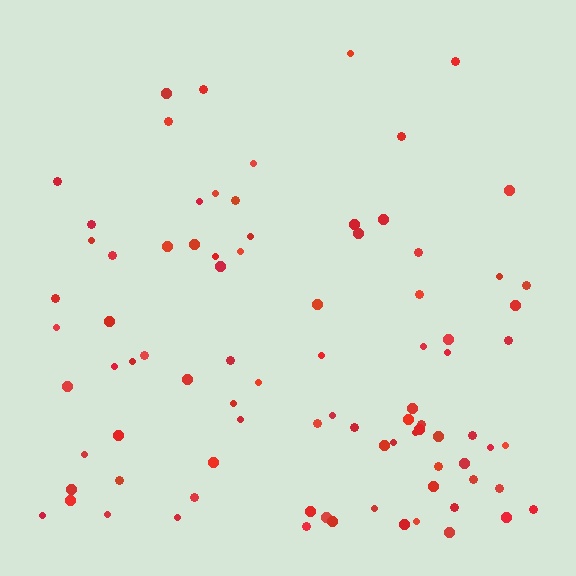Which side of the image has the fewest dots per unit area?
The top.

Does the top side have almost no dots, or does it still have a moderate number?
Still a moderate number, just noticeably fewer than the bottom.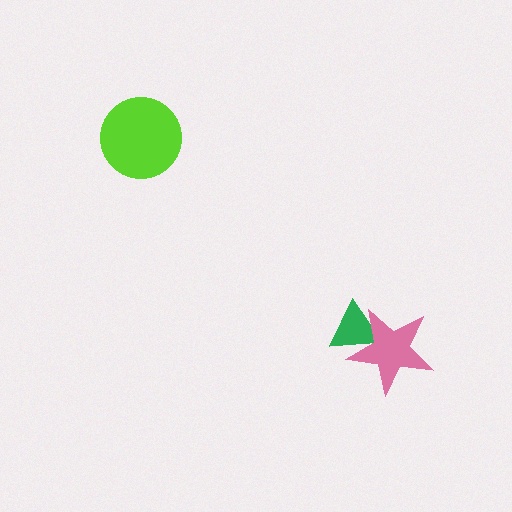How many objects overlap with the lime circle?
0 objects overlap with the lime circle.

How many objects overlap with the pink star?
1 object overlaps with the pink star.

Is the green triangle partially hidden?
Yes, it is partially covered by another shape.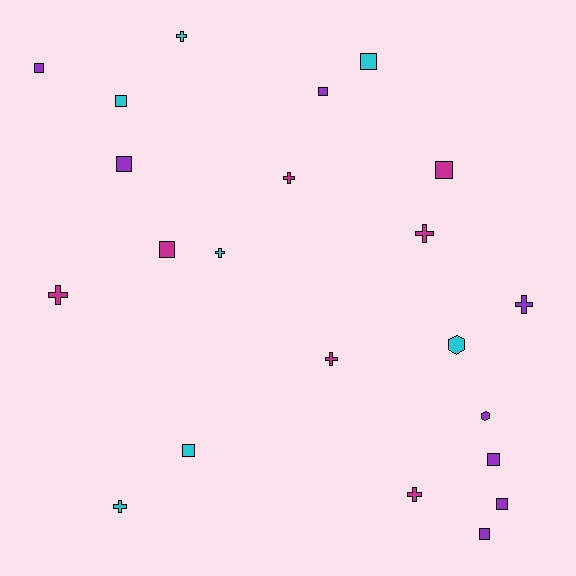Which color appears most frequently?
Purple, with 8 objects.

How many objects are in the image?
There are 22 objects.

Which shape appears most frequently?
Square, with 11 objects.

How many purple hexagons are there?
There is 1 purple hexagon.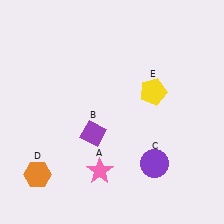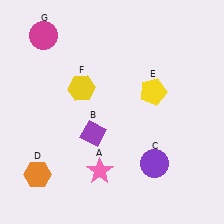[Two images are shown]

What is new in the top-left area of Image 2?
A magenta circle (G) was added in the top-left area of Image 2.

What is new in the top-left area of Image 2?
A yellow hexagon (F) was added in the top-left area of Image 2.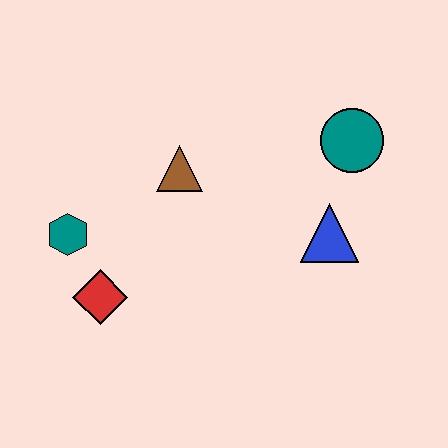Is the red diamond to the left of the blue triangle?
Yes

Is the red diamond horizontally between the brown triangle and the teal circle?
No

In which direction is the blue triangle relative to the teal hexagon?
The blue triangle is to the right of the teal hexagon.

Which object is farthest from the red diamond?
The teal circle is farthest from the red diamond.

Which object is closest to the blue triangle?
The teal circle is closest to the blue triangle.